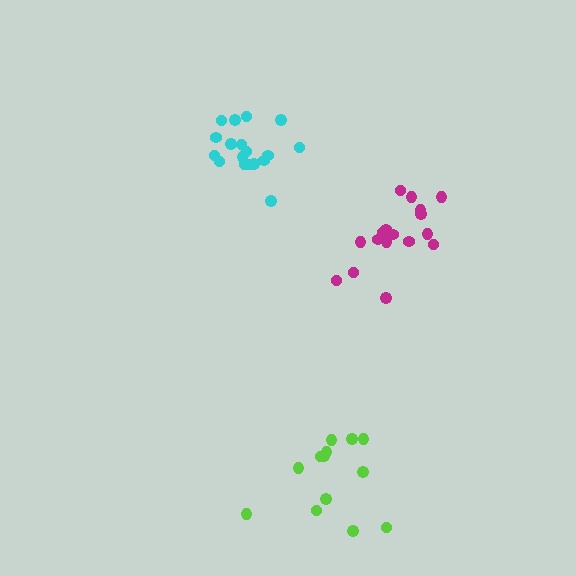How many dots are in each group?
Group 1: 13 dots, Group 2: 17 dots, Group 3: 18 dots (48 total).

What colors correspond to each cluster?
The clusters are colored: lime, magenta, cyan.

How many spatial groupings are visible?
There are 3 spatial groupings.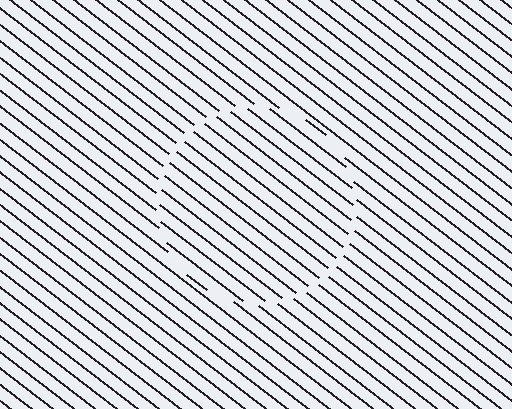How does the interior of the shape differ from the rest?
The interior of the shape contains the same grating, shifted by half a period — the contour is defined by the phase discontinuity where line-ends from the inner and outer gratings abut.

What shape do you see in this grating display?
An illusory circle. The interior of the shape contains the same grating, shifted by half a period — the contour is defined by the phase discontinuity where line-ends from the inner and outer gratings abut.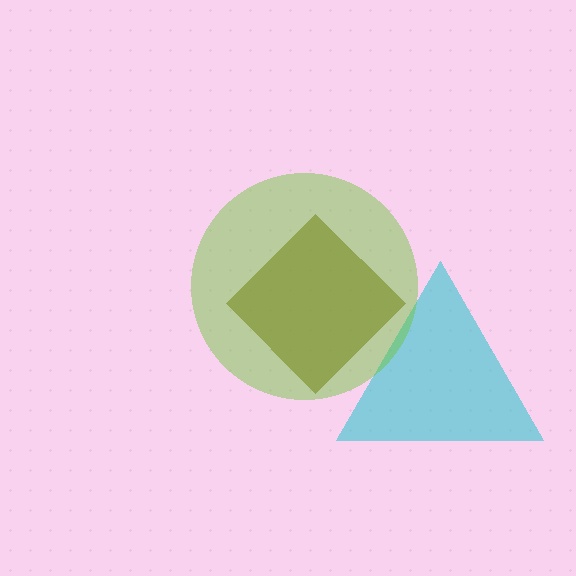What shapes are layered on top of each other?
The layered shapes are: a brown diamond, a cyan triangle, a lime circle.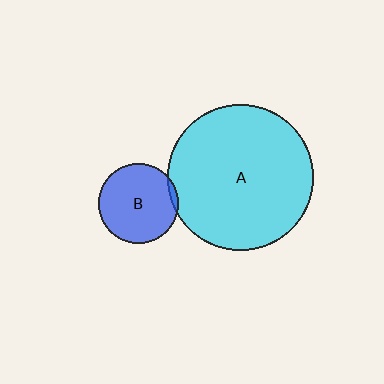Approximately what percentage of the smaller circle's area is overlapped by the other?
Approximately 5%.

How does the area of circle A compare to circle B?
Approximately 3.4 times.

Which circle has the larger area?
Circle A (cyan).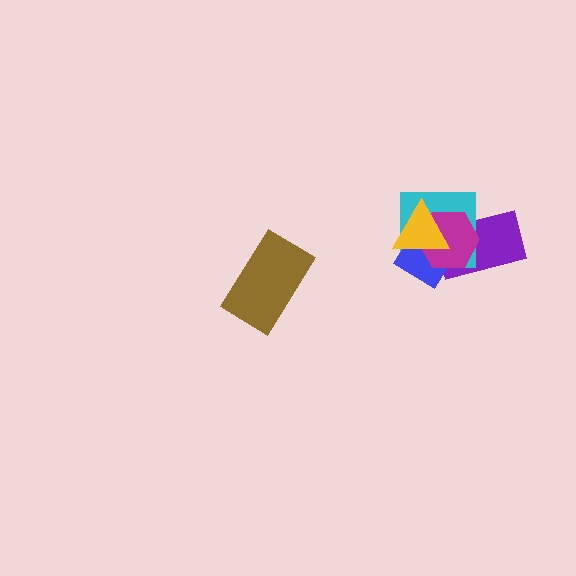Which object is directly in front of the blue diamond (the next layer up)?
The magenta hexagon is directly in front of the blue diamond.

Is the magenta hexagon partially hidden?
Yes, it is partially covered by another shape.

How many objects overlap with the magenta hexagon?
4 objects overlap with the magenta hexagon.